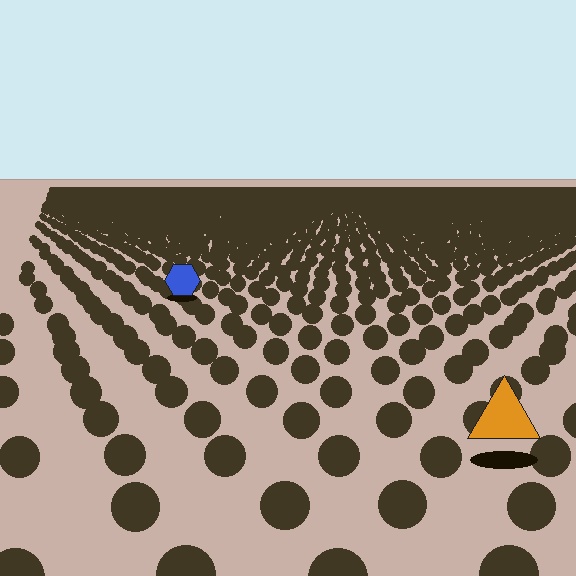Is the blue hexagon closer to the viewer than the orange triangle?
No. The orange triangle is closer — you can tell from the texture gradient: the ground texture is coarser near it.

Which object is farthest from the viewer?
The blue hexagon is farthest from the viewer. It appears smaller and the ground texture around it is denser.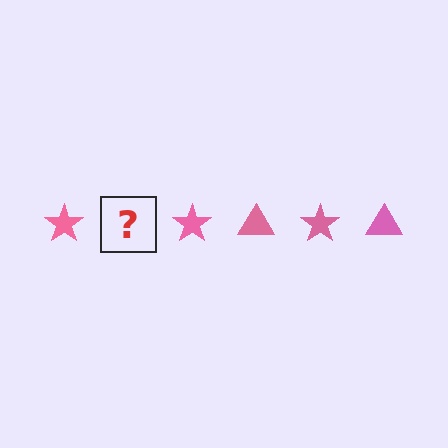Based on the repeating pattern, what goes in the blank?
The blank should be a pink triangle.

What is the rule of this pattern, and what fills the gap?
The rule is that the pattern cycles through star, triangle shapes in pink. The gap should be filled with a pink triangle.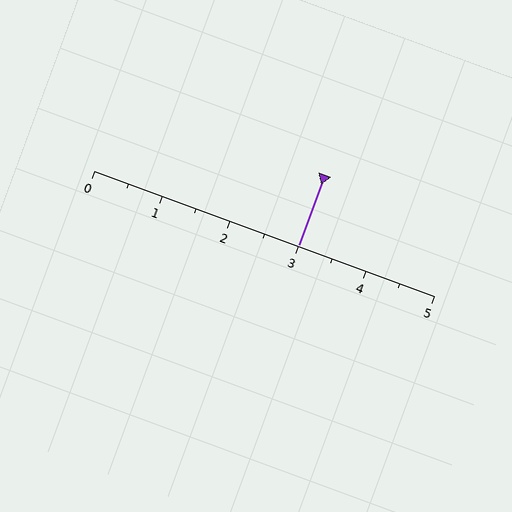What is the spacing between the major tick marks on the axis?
The major ticks are spaced 1 apart.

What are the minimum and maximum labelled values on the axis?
The axis runs from 0 to 5.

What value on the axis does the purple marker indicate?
The marker indicates approximately 3.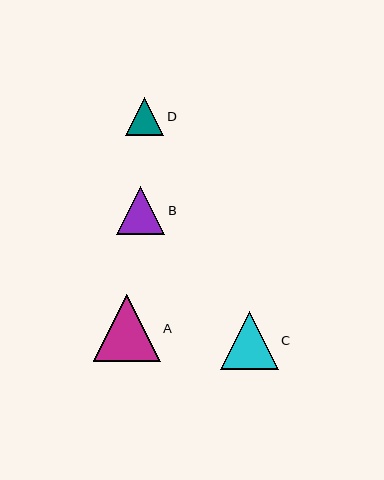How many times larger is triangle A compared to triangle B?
Triangle A is approximately 1.4 times the size of triangle B.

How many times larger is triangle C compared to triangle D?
Triangle C is approximately 1.5 times the size of triangle D.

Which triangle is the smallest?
Triangle D is the smallest with a size of approximately 38 pixels.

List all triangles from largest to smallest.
From largest to smallest: A, C, B, D.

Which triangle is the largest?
Triangle A is the largest with a size of approximately 67 pixels.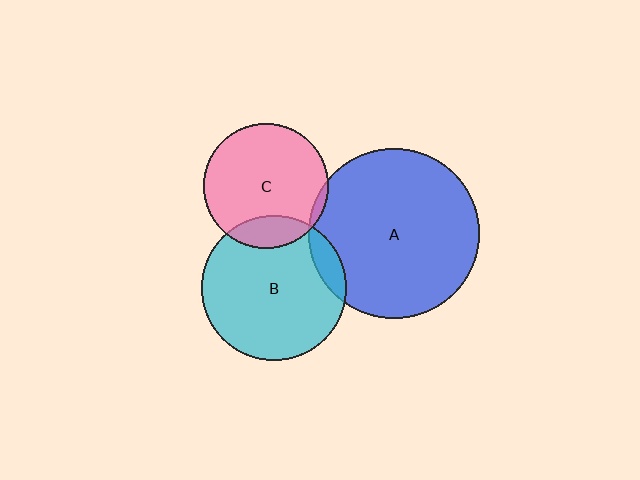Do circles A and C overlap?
Yes.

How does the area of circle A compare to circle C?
Approximately 1.9 times.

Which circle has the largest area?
Circle A (blue).